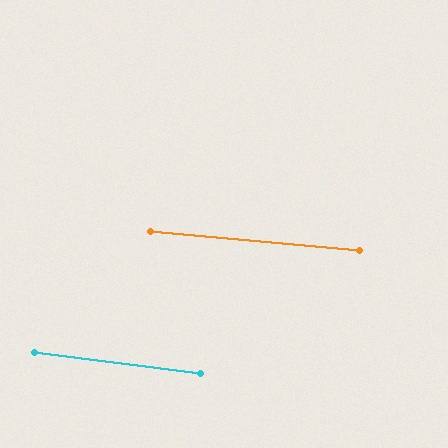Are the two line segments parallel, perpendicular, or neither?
Parallel — their directions differ by only 2.0°.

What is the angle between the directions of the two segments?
Approximately 2 degrees.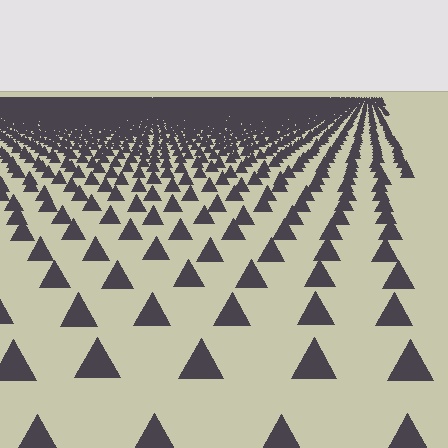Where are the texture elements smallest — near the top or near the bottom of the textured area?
Near the top.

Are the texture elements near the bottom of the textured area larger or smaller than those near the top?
Larger. Near the bottom, elements are closer to the viewer and appear at a bigger on-screen size.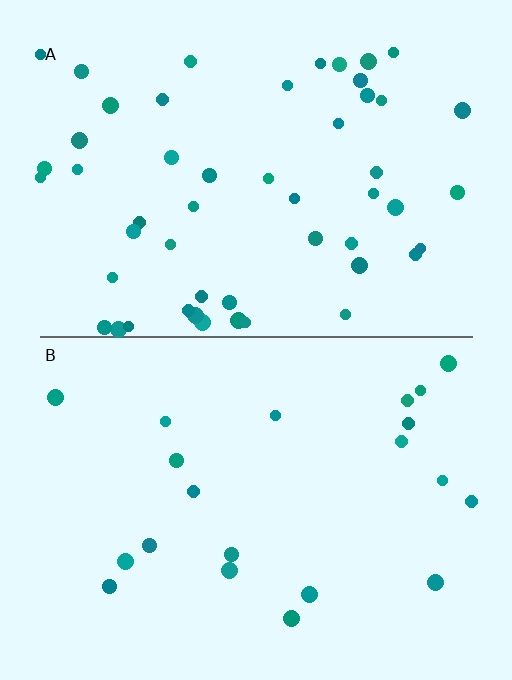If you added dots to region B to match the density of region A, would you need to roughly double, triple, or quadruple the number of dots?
Approximately double.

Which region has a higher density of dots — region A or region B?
A (the top).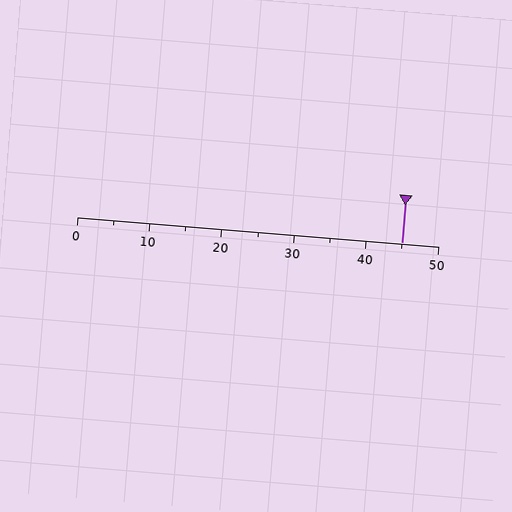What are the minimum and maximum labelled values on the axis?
The axis runs from 0 to 50.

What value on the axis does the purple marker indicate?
The marker indicates approximately 45.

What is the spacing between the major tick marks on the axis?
The major ticks are spaced 10 apart.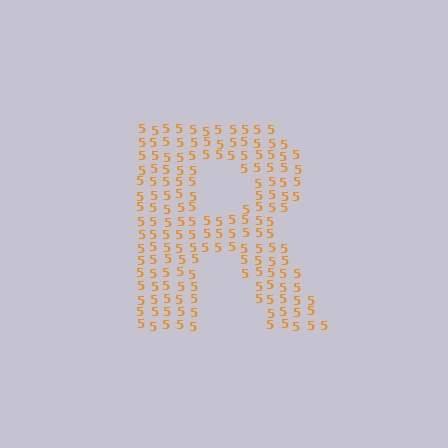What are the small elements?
The small elements are digit 5's.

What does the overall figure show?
The overall figure shows the letter R.